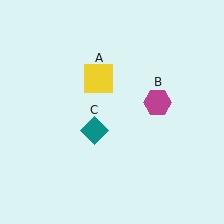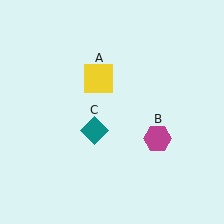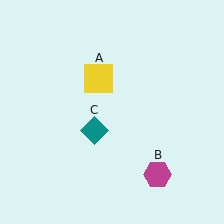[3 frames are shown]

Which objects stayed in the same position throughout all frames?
Yellow square (object A) and teal diamond (object C) remained stationary.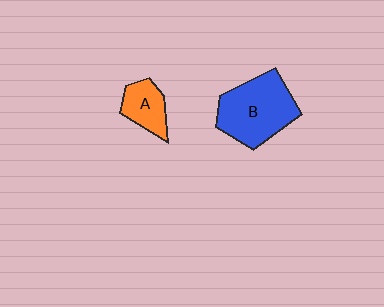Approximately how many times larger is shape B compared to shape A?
Approximately 2.2 times.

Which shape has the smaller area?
Shape A (orange).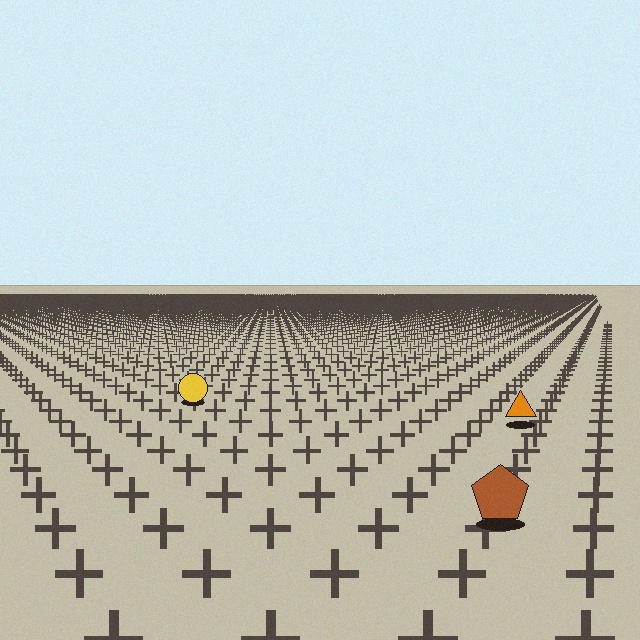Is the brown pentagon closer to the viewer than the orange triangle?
Yes. The brown pentagon is closer — you can tell from the texture gradient: the ground texture is coarser near it.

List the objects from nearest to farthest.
From nearest to farthest: the brown pentagon, the orange triangle, the yellow circle.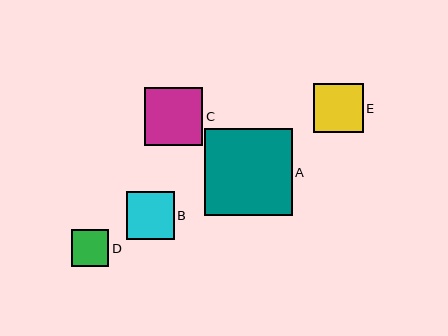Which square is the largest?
Square A is the largest with a size of approximately 88 pixels.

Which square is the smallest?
Square D is the smallest with a size of approximately 38 pixels.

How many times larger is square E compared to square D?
Square E is approximately 1.3 times the size of square D.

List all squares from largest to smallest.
From largest to smallest: A, C, E, B, D.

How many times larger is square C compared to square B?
Square C is approximately 1.2 times the size of square B.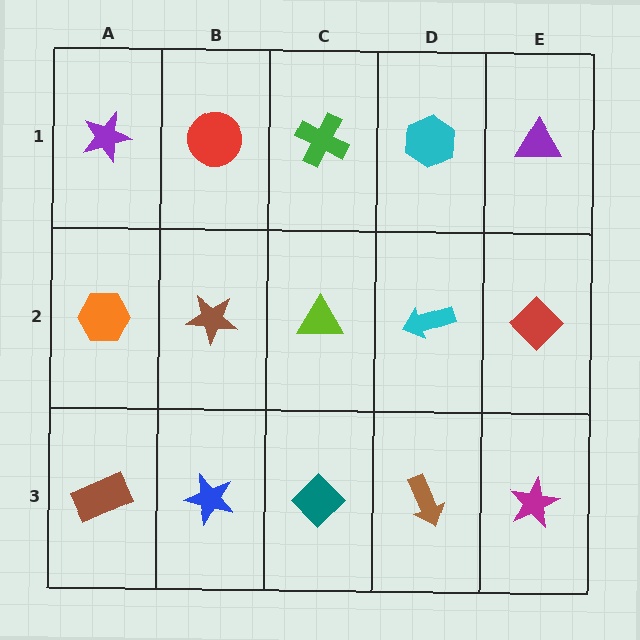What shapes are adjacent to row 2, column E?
A purple triangle (row 1, column E), a magenta star (row 3, column E), a cyan arrow (row 2, column D).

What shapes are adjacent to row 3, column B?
A brown star (row 2, column B), a brown rectangle (row 3, column A), a teal diamond (row 3, column C).